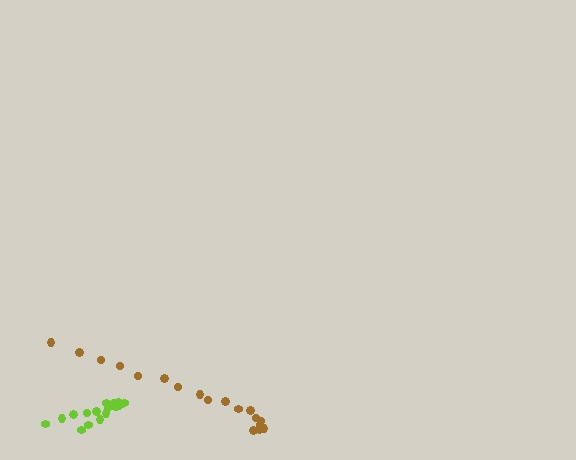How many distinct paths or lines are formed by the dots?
There are 2 distinct paths.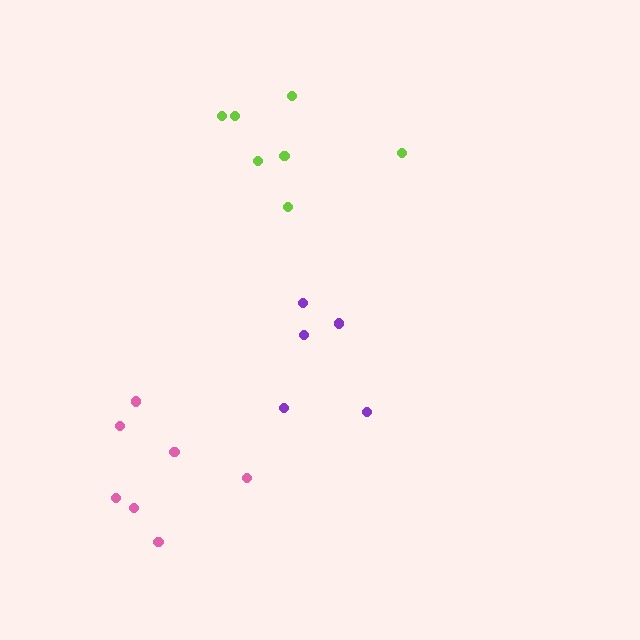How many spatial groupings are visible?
There are 3 spatial groupings.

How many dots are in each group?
Group 1: 7 dots, Group 2: 5 dots, Group 3: 7 dots (19 total).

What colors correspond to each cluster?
The clusters are colored: lime, purple, pink.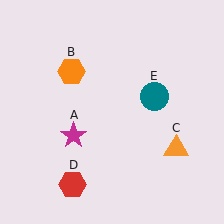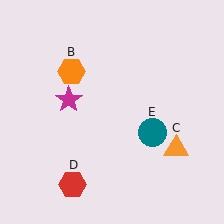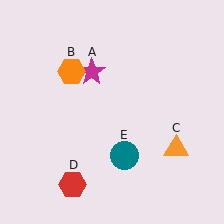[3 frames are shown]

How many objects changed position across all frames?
2 objects changed position: magenta star (object A), teal circle (object E).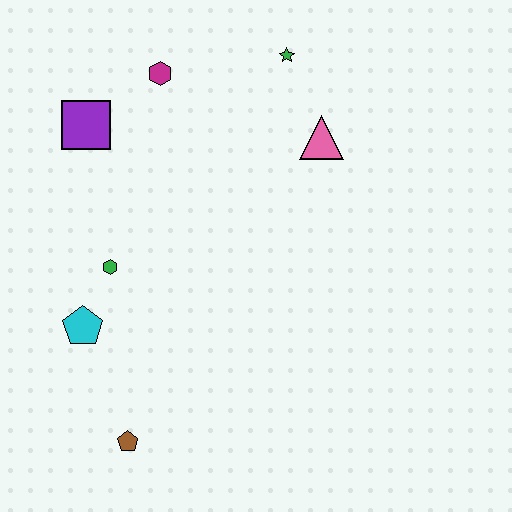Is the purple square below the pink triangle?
No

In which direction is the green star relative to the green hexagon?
The green star is above the green hexagon.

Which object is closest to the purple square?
The magenta hexagon is closest to the purple square.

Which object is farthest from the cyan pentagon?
The green star is farthest from the cyan pentagon.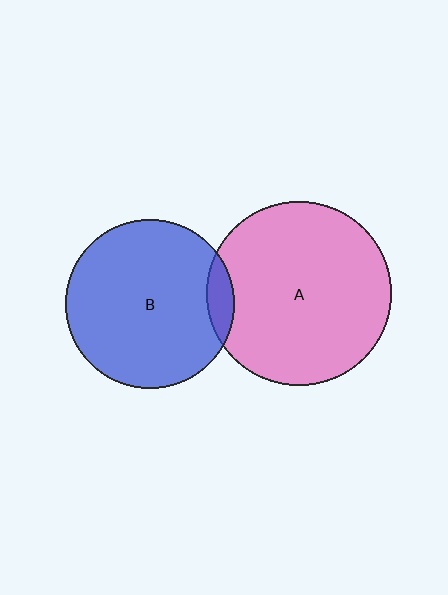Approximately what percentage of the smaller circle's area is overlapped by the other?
Approximately 10%.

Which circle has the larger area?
Circle A (pink).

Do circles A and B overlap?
Yes.